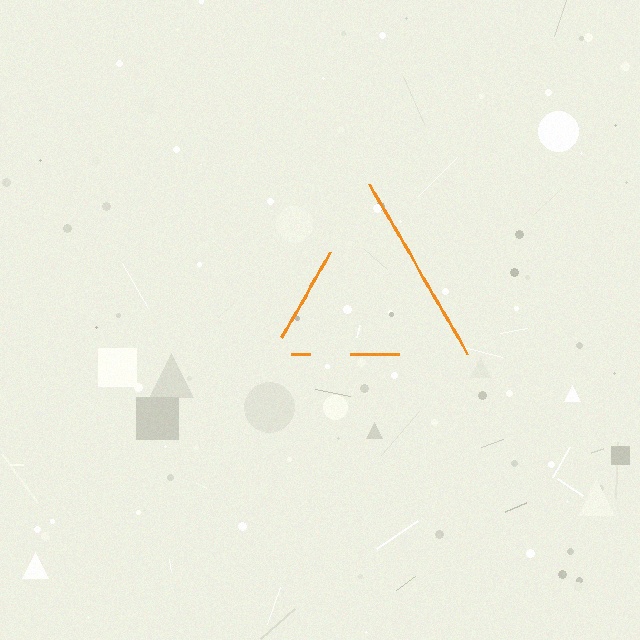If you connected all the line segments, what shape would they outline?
They would outline a triangle.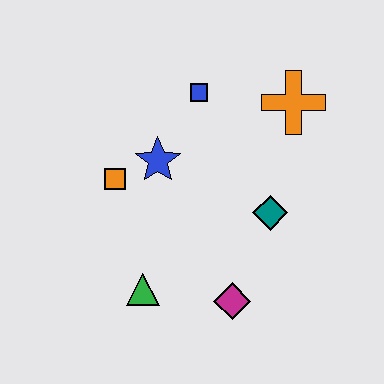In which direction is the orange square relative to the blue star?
The orange square is to the left of the blue star.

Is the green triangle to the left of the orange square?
No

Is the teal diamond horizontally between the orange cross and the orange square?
Yes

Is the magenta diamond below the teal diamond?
Yes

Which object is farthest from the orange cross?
The green triangle is farthest from the orange cross.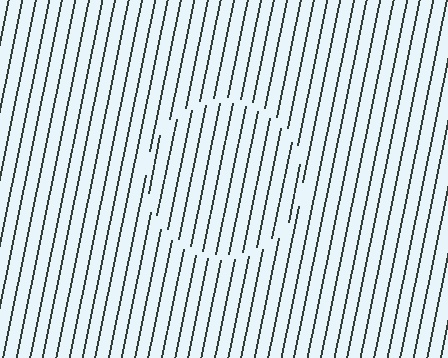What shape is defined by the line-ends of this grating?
An illusory circle. The interior of the shape contains the same grating, shifted by half a period — the contour is defined by the phase discontinuity where line-ends from the inner and outer gratings abut.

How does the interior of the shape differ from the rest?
The interior of the shape contains the same grating, shifted by half a period — the contour is defined by the phase discontinuity where line-ends from the inner and outer gratings abut.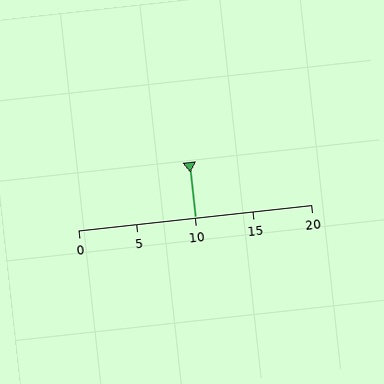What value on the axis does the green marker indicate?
The marker indicates approximately 10.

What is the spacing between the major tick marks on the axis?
The major ticks are spaced 5 apart.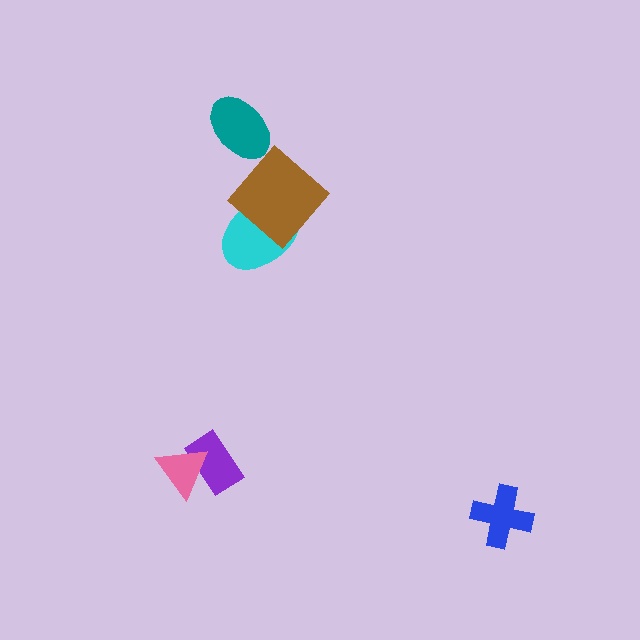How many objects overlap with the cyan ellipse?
1 object overlaps with the cyan ellipse.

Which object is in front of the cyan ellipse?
The brown diamond is in front of the cyan ellipse.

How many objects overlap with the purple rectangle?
1 object overlaps with the purple rectangle.